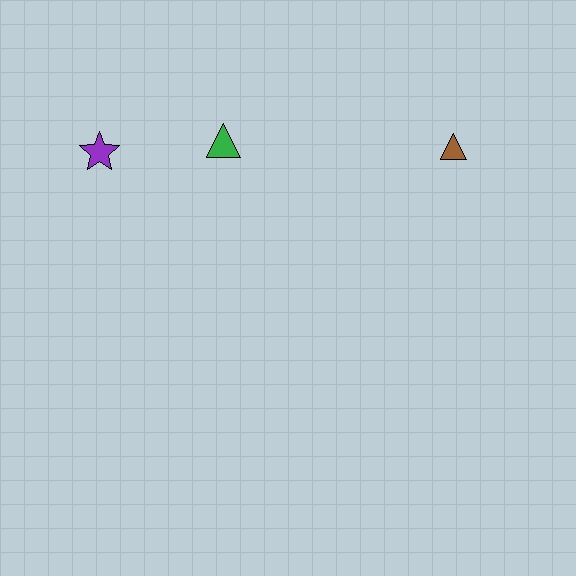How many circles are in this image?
There are no circles.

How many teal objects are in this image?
There are no teal objects.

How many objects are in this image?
There are 3 objects.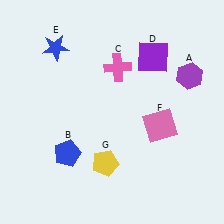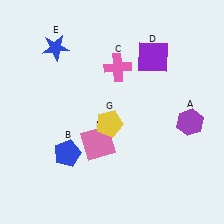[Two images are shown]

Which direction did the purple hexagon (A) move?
The purple hexagon (A) moved down.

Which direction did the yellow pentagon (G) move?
The yellow pentagon (G) moved up.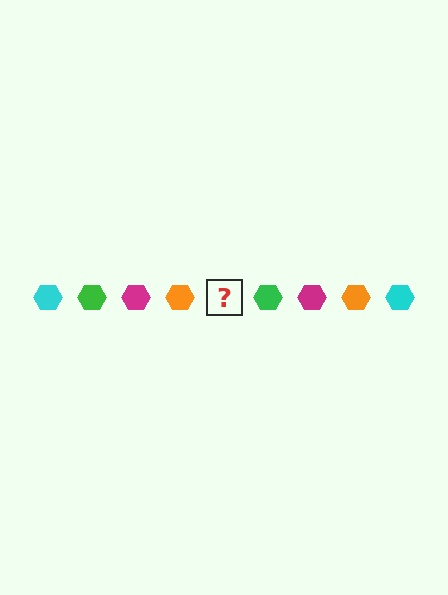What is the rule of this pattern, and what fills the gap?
The rule is that the pattern cycles through cyan, green, magenta, orange hexagons. The gap should be filled with a cyan hexagon.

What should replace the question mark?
The question mark should be replaced with a cyan hexagon.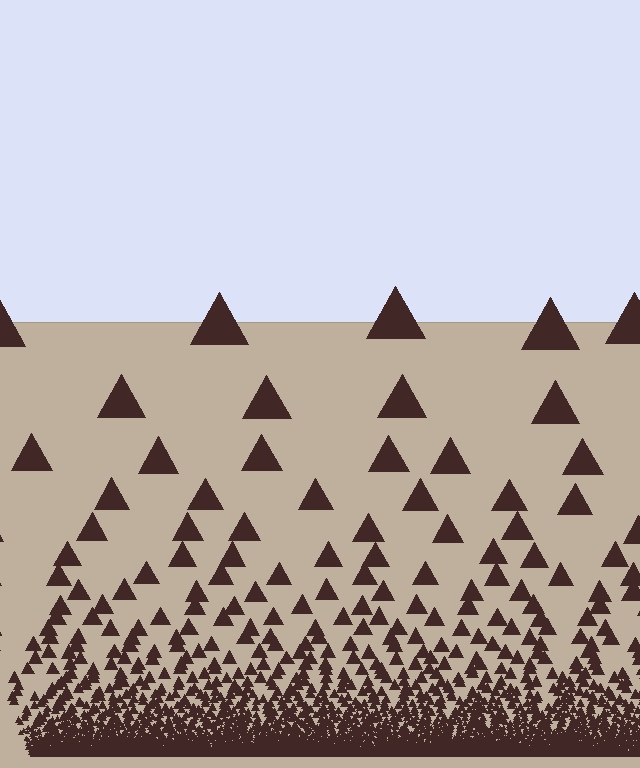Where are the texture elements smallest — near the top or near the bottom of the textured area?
Near the bottom.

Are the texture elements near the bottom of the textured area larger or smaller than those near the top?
Smaller. The gradient is inverted — elements near the bottom are smaller and denser.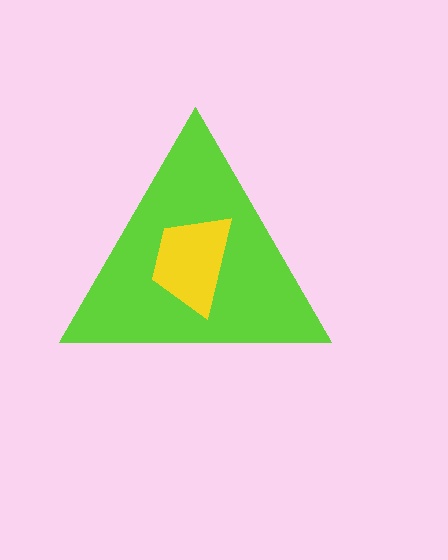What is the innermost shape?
The yellow trapezoid.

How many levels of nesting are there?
2.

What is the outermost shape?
The lime triangle.